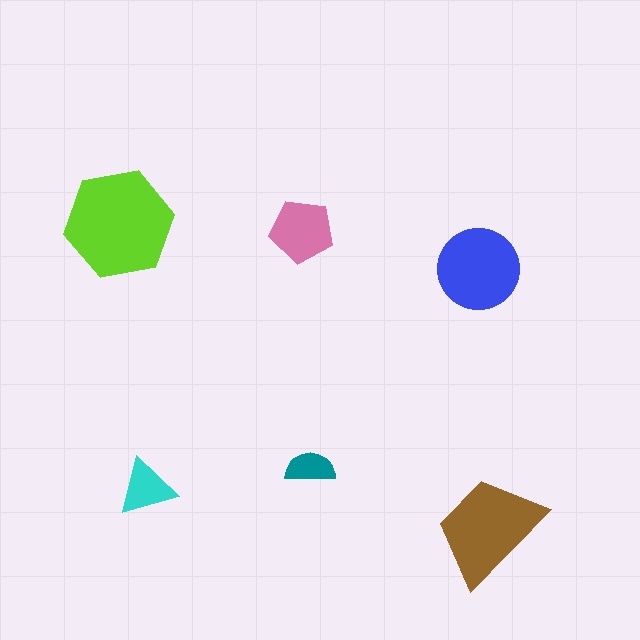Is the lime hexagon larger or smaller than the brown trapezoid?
Larger.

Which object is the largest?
The lime hexagon.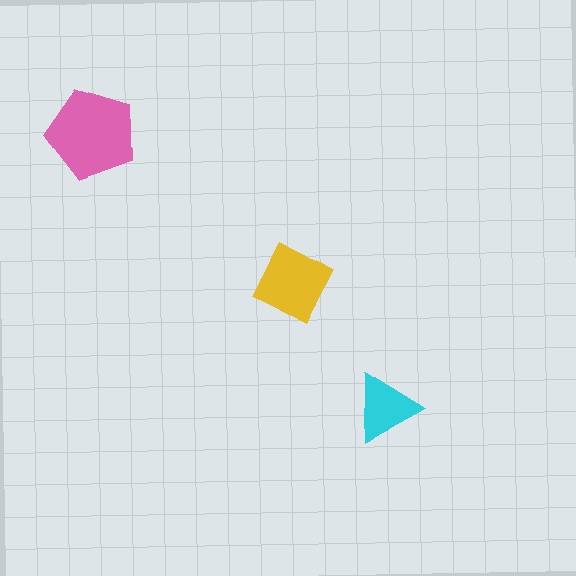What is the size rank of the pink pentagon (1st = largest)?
1st.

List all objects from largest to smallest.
The pink pentagon, the yellow diamond, the cyan triangle.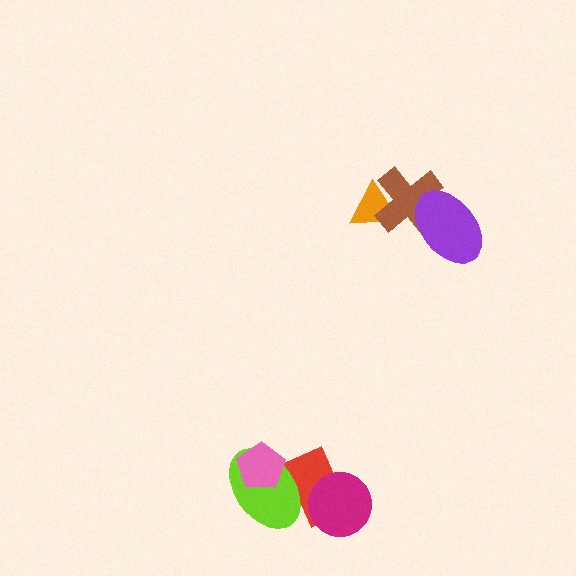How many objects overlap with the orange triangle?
1 object overlaps with the orange triangle.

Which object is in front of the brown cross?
The purple ellipse is in front of the brown cross.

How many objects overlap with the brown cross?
2 objects overlap with the brown cross.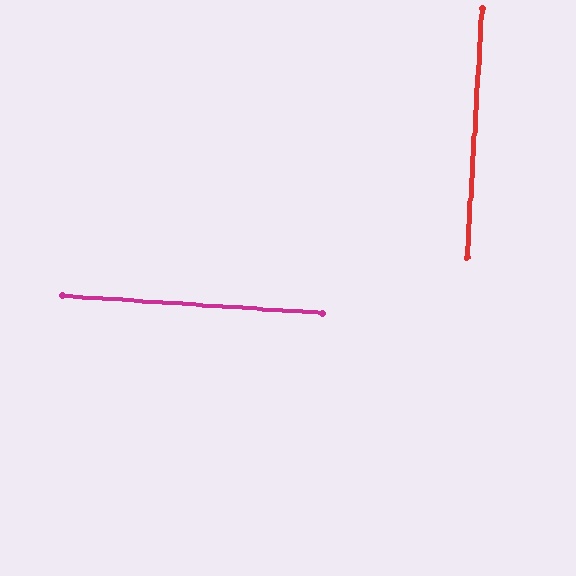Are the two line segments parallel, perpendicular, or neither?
Perpendicular — they meet at approximately 90°.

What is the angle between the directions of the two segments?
Approximately 90 degrees.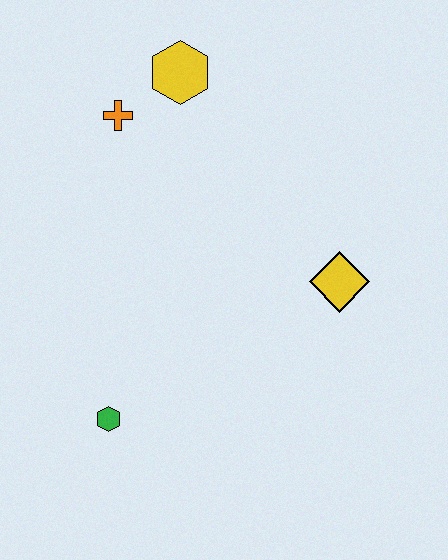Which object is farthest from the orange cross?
The green hexagon is farthest from the orange cross.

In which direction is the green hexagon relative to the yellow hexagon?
The green hexagon is below the yellow hexagon.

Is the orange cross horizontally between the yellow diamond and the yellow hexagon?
No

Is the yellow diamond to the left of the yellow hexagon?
No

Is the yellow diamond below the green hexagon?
No